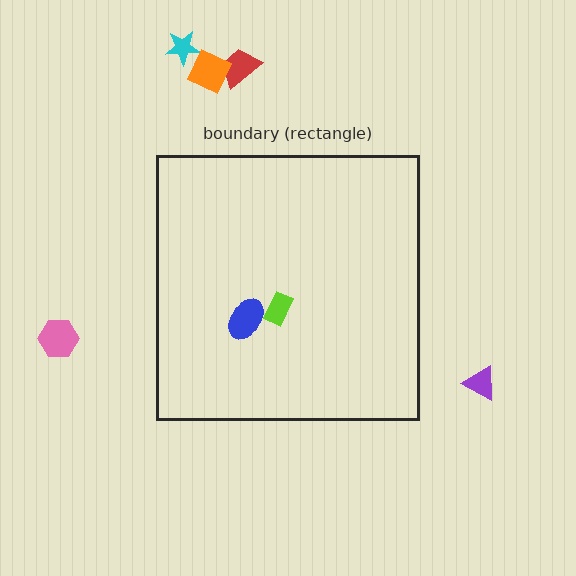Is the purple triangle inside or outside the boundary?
Outside.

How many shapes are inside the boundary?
2 inside, 5 outside.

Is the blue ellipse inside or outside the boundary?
Inside.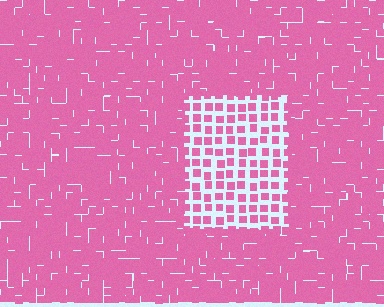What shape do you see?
I see a rectangle.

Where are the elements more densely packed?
The elements are more densely packed outside the rectangle boundary.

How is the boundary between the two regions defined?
The boundary is defined by a change in element density (approximately 2.3x ratio). All elements are the same color, size, and shape.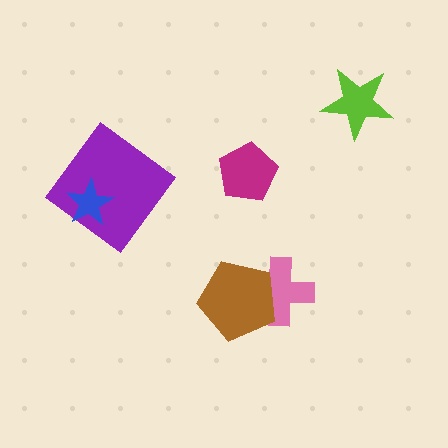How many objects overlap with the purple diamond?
1 object overlaps with the purple diamond.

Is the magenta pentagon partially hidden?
No, no other shape covers it.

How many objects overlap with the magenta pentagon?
0 objects overlap with the magenta pentagon.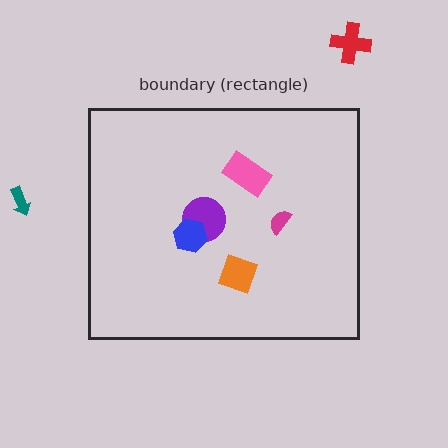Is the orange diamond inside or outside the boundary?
Inside.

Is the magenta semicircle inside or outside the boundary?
Inside.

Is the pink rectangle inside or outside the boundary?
Inside.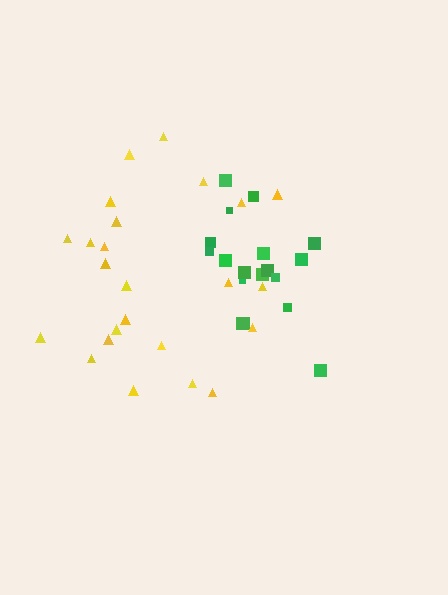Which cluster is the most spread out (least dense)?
Yellow.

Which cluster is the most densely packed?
Green.